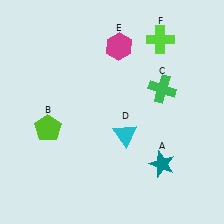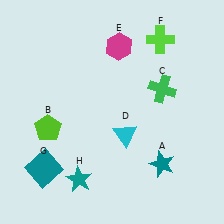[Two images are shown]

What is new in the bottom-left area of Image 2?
A teal star (H) was added in the bottom-left area of Image 2.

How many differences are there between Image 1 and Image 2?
There are 2 differences between the two images.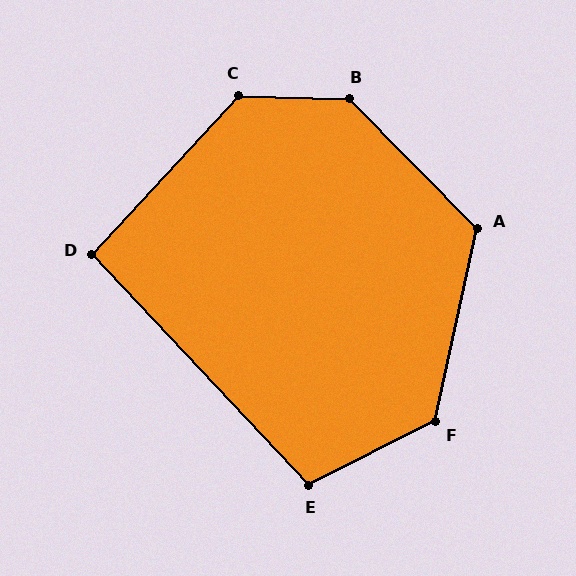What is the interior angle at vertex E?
Approximately 106 degrees (obtuse).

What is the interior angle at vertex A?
Approximately 123 degrees (obtuse).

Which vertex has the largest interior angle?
B, at approximately 137 degrees.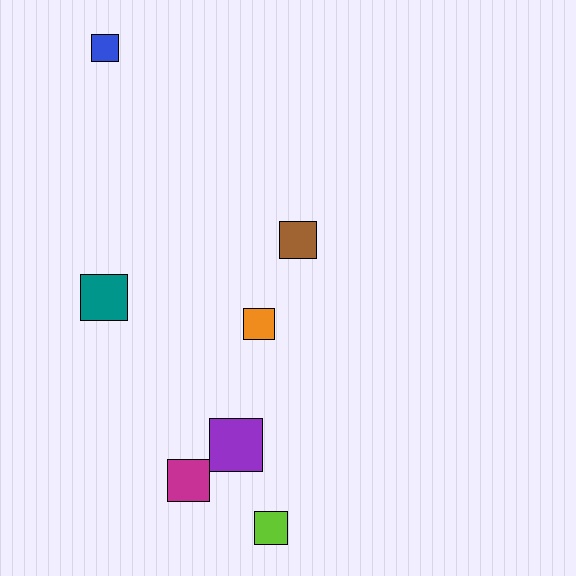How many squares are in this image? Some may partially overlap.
There are 7 squares.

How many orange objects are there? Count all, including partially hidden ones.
There is 1 orange object.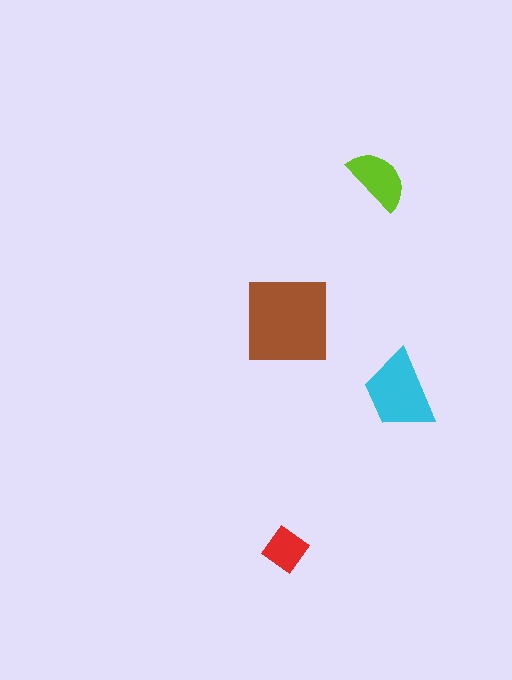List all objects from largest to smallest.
The brown square, the cyan trapezoid, the lime semicircle, the red diamond.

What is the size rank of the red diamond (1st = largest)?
4th.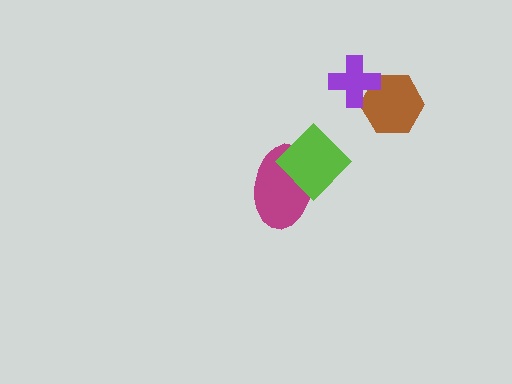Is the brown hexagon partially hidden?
Yes, it is partially covered by another shape.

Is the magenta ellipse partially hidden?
Yes, it is partially covered by another shape.